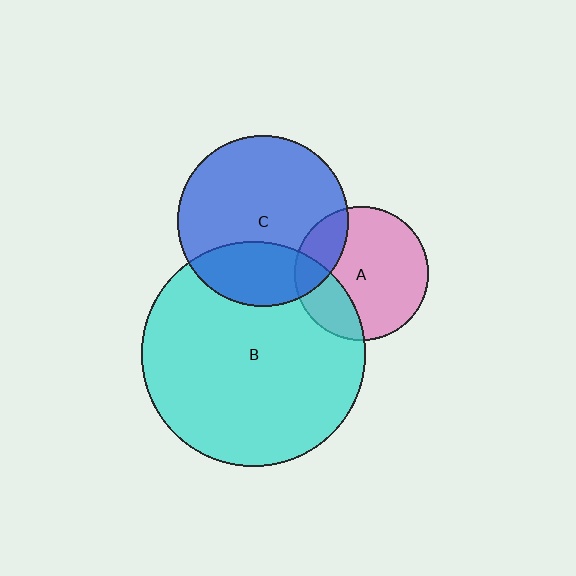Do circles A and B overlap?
Yes.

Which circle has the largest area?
Circle B (cyan).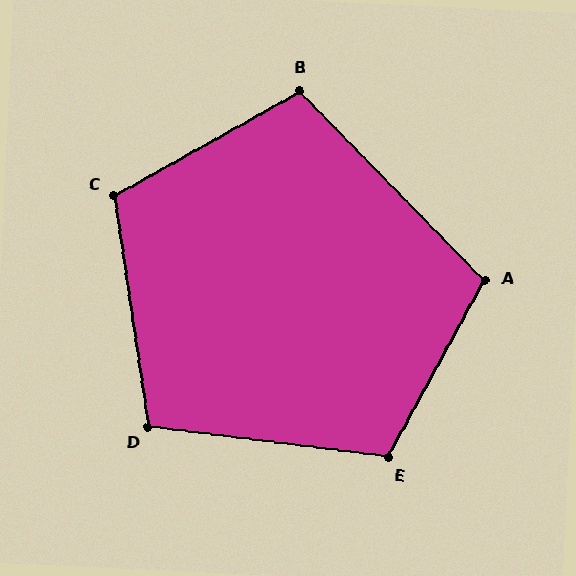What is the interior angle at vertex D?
Approximately 106 degrees (obtuse).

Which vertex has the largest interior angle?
E, at approximately 111 degrees.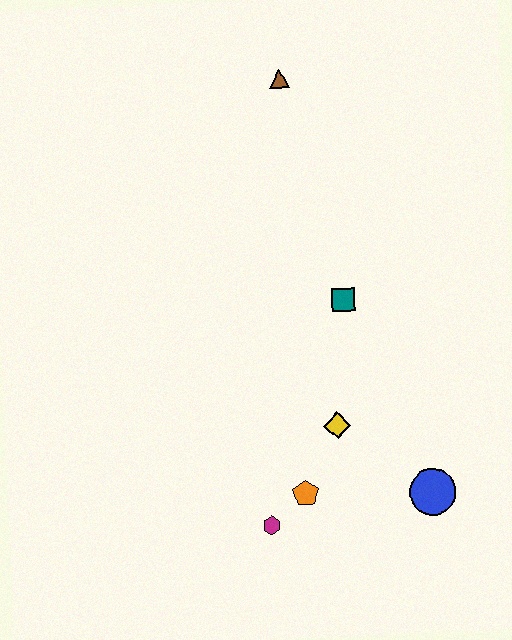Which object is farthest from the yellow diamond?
The brown triangle is farthest from the yellow diamond.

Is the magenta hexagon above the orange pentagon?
No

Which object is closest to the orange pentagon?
The magenta hexagon is closest to the orange pentagon.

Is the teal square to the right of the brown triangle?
Yes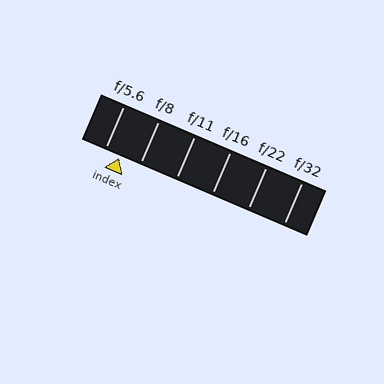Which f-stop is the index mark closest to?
The index mark is closest to f/5.6.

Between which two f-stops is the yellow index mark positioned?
The index mark is between f/5.6 and f/8.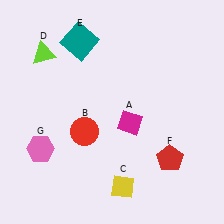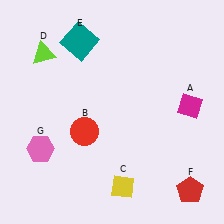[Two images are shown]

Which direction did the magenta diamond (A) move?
The magenta diamond (A) moved right.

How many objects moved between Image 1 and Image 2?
2 objects moved between the two images.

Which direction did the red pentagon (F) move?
The red pentagon (F) moved down.